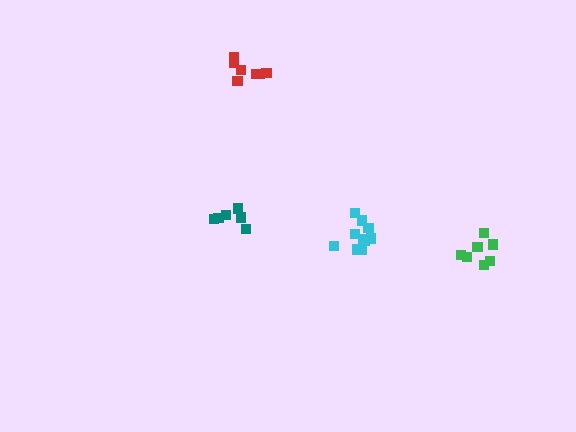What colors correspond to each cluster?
The clusters are colored: green, cyan, teal, red.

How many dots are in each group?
Group 1: 7 dots, Group 2: 10 dots, Group 3: 6 dots, Group 4: 7 dots (30 total).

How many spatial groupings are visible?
There are 4 spatial groupings.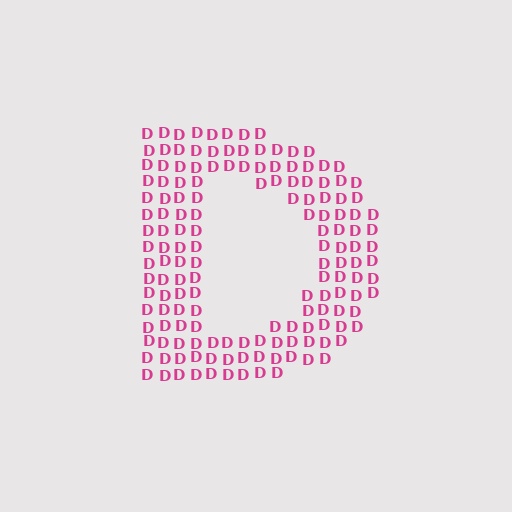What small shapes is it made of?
It is made of small letter D's.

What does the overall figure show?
The overall figure shows the letter D.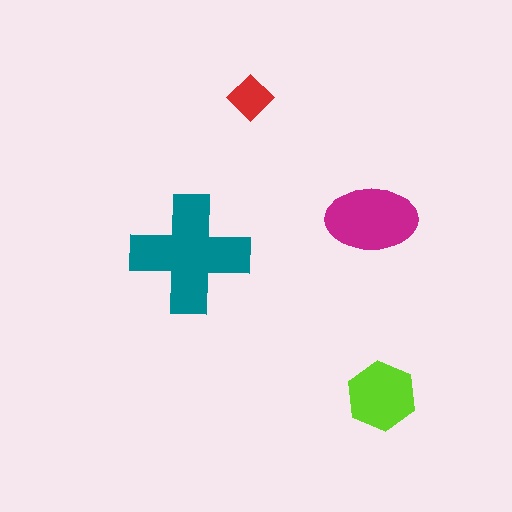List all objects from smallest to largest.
The red diamond, the lime hexagon, the magenta ellipse, the teal cross.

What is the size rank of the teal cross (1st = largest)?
1st.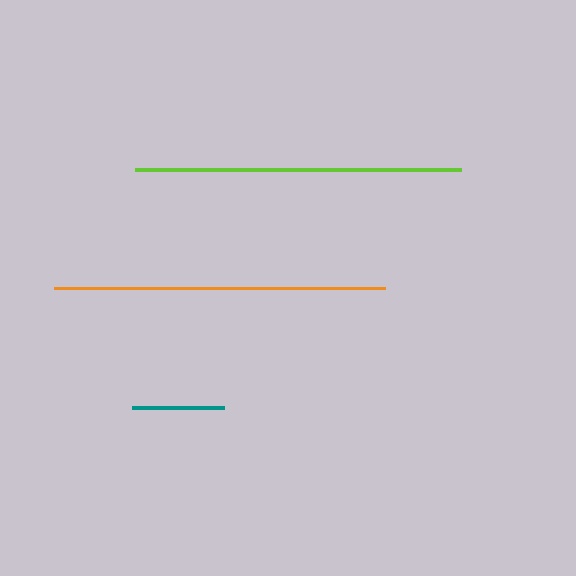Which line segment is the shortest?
The teal line is the shortest at approximately 92 pixels.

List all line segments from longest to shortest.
From longest to shortest: orange, lime, teal.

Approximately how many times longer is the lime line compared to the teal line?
The lime line is approximately 3.5 times the length of the teal line.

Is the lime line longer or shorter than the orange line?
The orange line is longer than the lime line.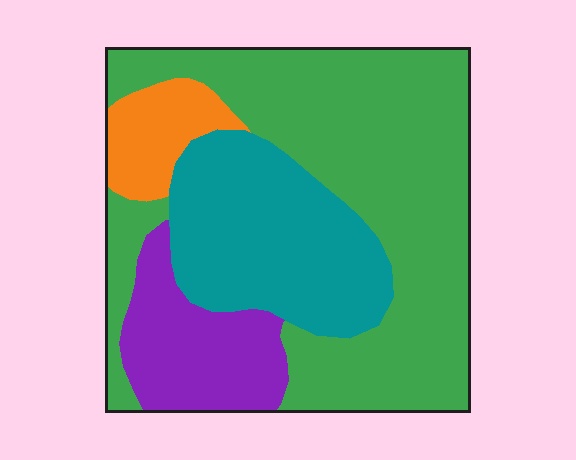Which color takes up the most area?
Green, at roughly 55%.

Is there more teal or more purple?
Teal.